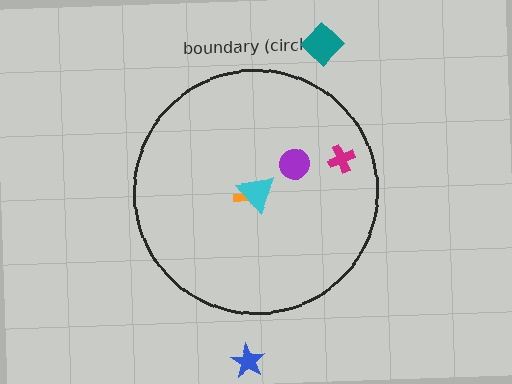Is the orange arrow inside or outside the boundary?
Inside.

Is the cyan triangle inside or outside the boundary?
Inside.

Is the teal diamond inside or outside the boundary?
Outside.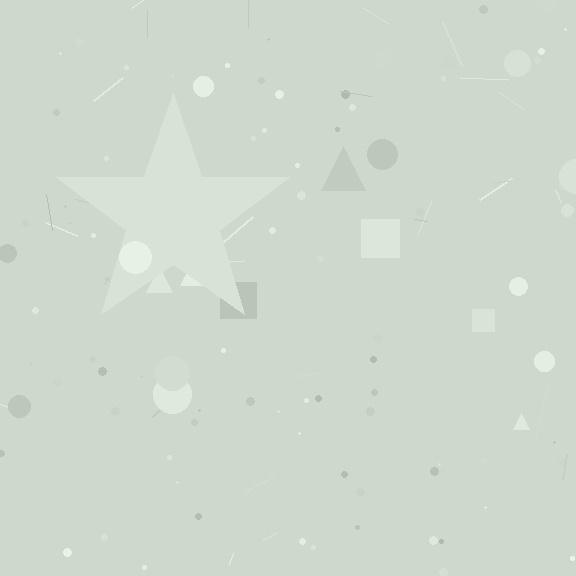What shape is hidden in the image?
A star is hidden in the image.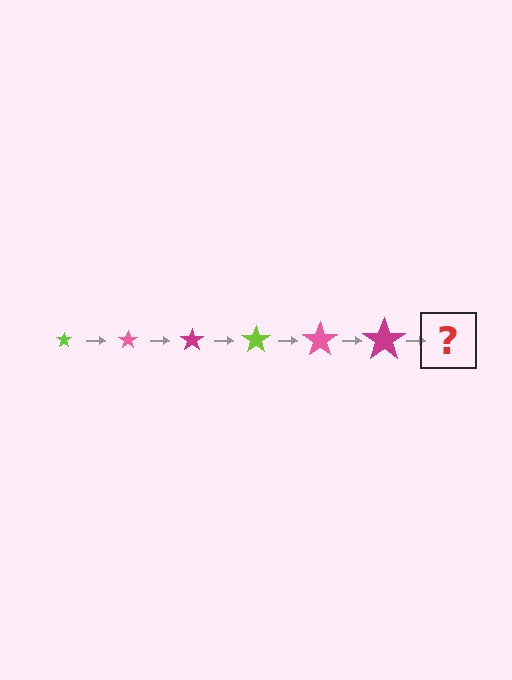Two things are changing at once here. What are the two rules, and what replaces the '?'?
The two rules are that the star grows larger each step and the color cycles through lime, pink, and magenta. The '?' should be a lime star, larger than the previous one.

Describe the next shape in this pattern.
It should be a lime star, larger than the previous one.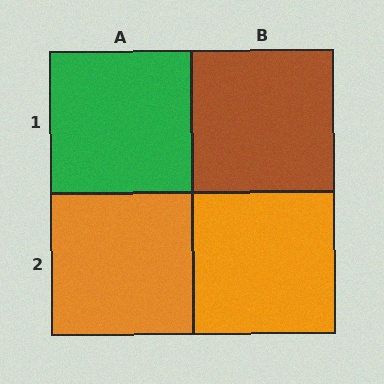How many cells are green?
1 cell is green.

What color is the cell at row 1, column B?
Brown.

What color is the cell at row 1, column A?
Green.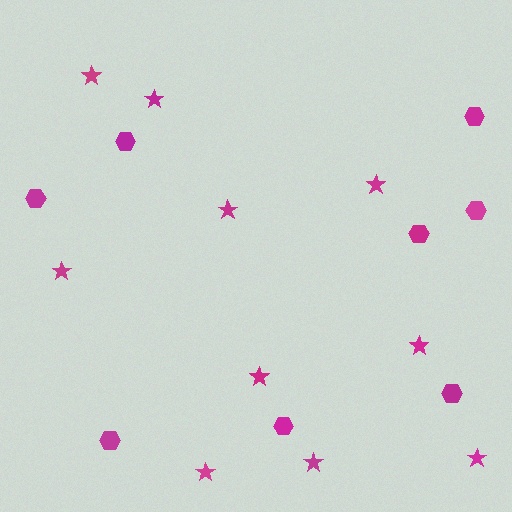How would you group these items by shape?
There are 2 groups: one group of hexagons (8) and one group of stars (10).